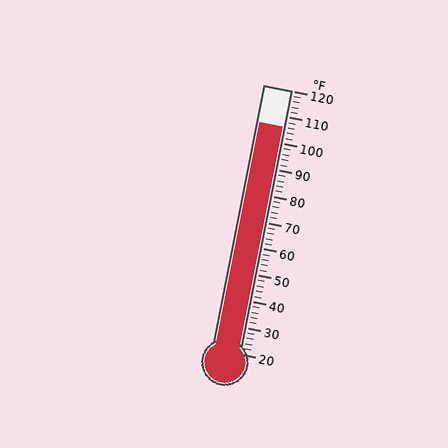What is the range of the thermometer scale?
The thermometer scale ranges from 20°F to 120°F.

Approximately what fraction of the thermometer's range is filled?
The thermometer is filled to approximately 85% of its range.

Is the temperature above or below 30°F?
The temperature is above 30°F.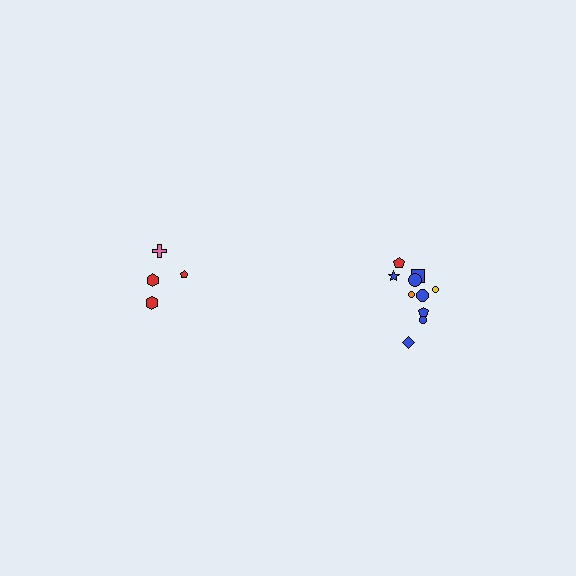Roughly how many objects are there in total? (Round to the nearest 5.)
Roughly 15 objects in total.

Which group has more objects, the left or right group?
The right group.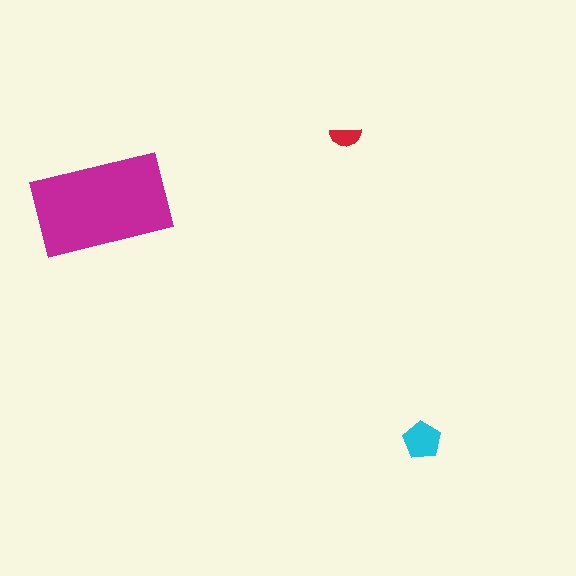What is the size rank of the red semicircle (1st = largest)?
3rd.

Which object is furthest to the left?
The magenta rectangle is leftmost.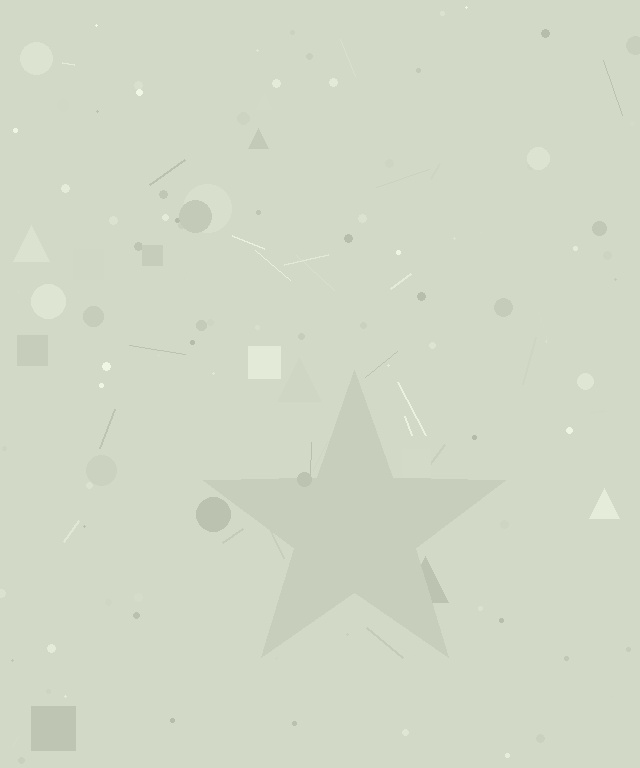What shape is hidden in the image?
A star is hidden in the image.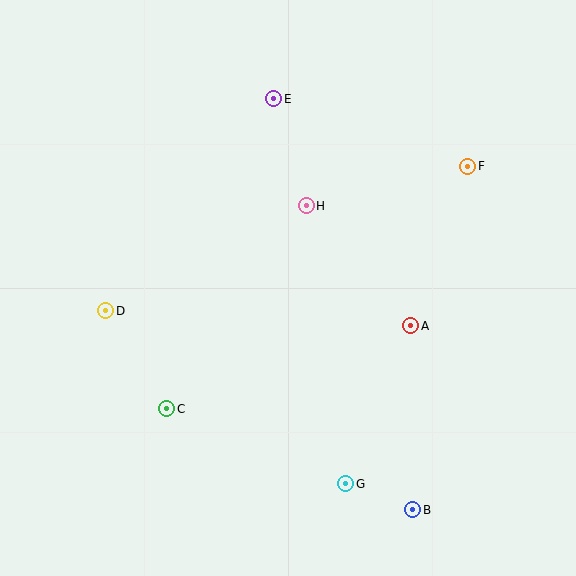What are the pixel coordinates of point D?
Point D is at (106, 311).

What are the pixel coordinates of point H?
Point H is at (306, 206).